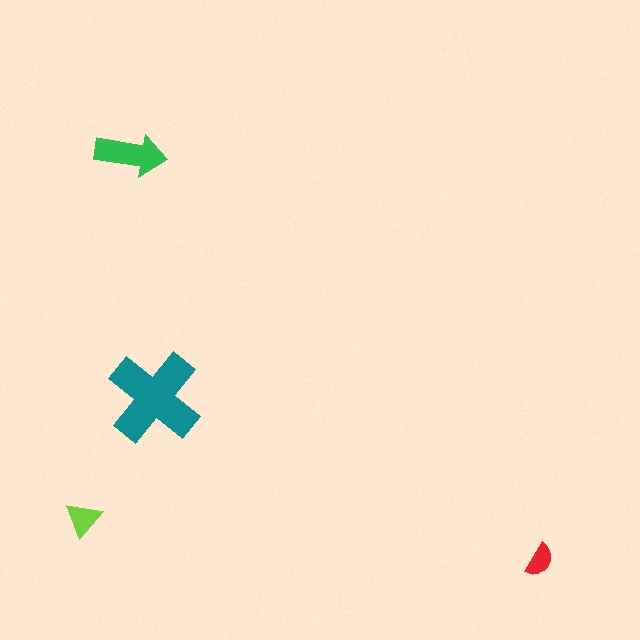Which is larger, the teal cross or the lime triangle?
The teal cross.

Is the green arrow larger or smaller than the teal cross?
Smaller.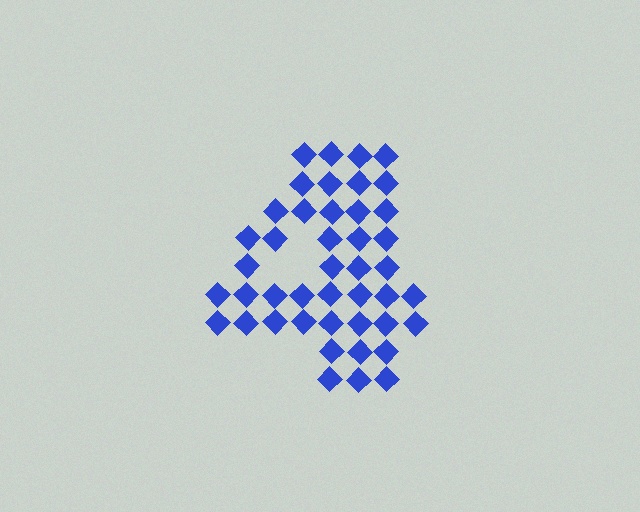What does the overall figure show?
The overall figure shows the digit 4.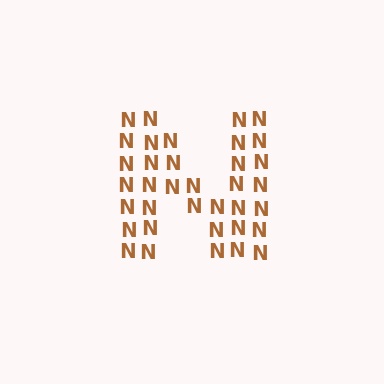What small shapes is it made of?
It is made of small letter N's.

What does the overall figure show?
The overall figure shows the letter N.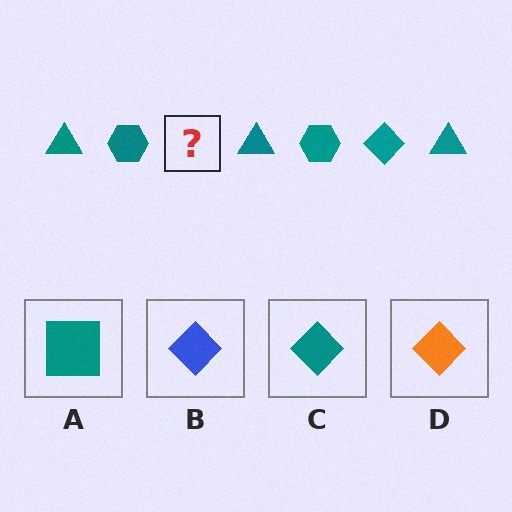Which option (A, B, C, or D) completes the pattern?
C.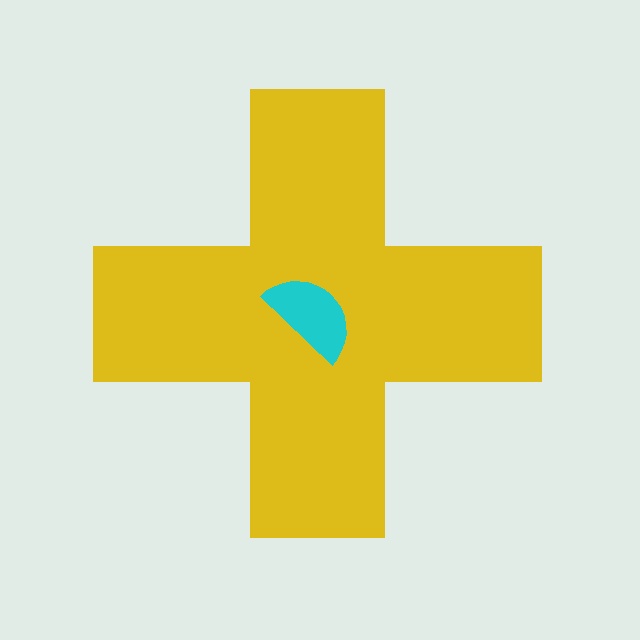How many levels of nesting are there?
2.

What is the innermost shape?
The cyan semicircle.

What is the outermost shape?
The yellow cross.